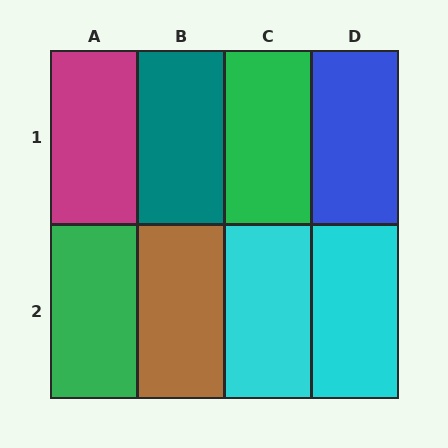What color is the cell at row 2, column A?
Green.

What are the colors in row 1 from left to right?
Magenta, teal, green, blue.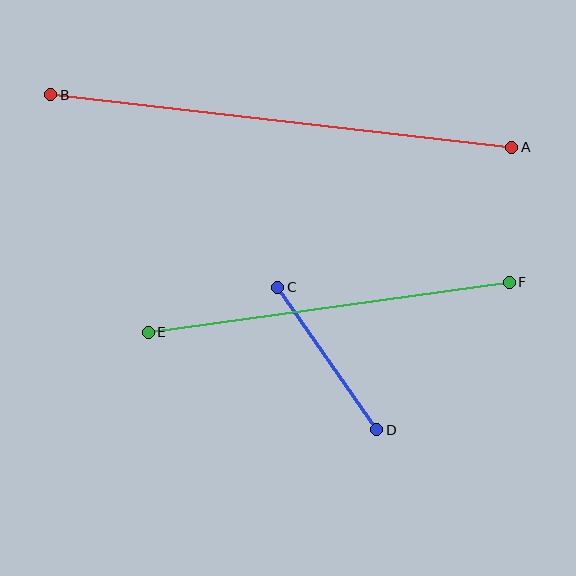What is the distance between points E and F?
The distance is approximately 364 pixels.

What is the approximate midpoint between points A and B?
The midpoint is at approximately (281, 121) pixels.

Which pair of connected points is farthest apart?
Points A and B are farthest apart.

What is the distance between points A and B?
The distance is approximately 464 pixels.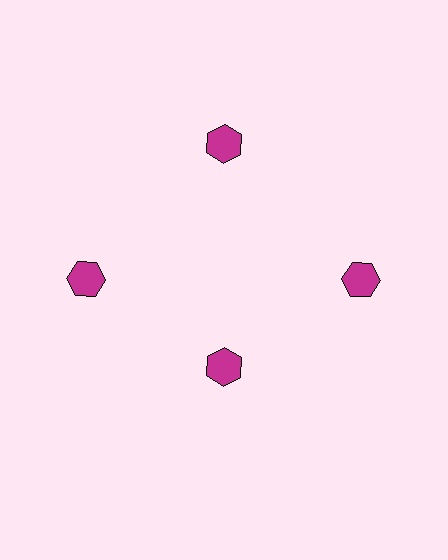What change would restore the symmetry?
The symmetry would be restored by moving it outward, back onto the ring so that all 4 hexagons sit at equal angles and equal distance from the center.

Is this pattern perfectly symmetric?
No. The 4 magenta hexagons are arranged in a ring, but one element near the 6 o'clock position is pulled inward toward the center, breaking the 4-fold rotational symmetry.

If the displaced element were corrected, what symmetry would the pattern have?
It would have 4-fold rotational symmetry — the pattern would map onto itself every 90 degrees.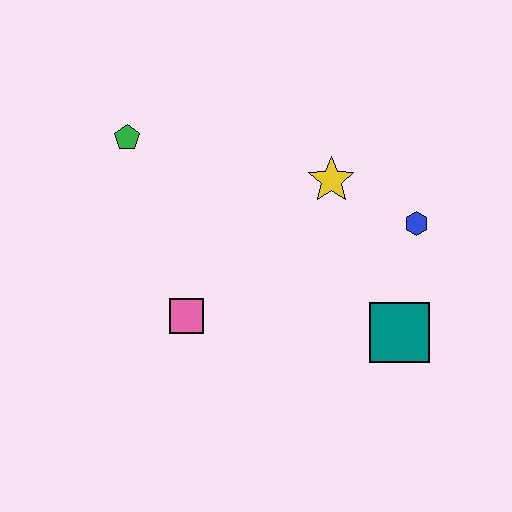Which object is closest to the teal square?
The blue hexagon is closest to the teal square.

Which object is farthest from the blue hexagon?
The green pentagon is farthest from the blue hexagon.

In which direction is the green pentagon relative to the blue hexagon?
The green pentagon is to the left of the blue hexagon.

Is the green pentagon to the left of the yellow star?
Yes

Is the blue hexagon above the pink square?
Yes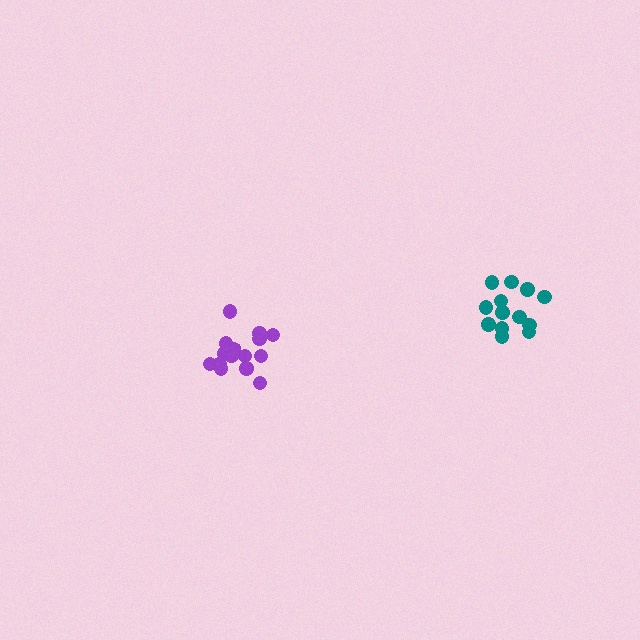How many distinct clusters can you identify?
There are 2 distinct clusters.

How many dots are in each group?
Group 1: 17 dots, Group 2: 13 dots (30 total).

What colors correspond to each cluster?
The clusters are colored: purple, teal.